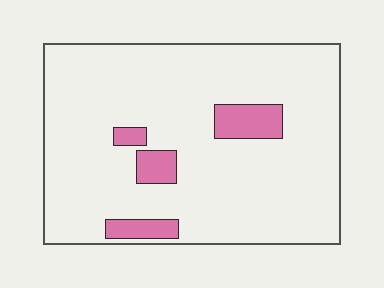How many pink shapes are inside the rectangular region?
4.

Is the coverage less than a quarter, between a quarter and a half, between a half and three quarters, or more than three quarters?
Less than a quarter.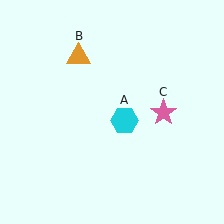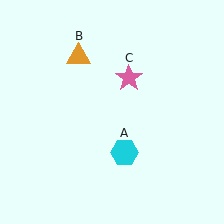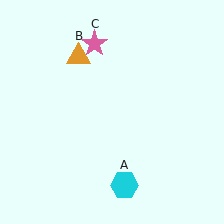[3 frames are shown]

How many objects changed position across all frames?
2 objects changed position: cyan hexagon (object A), pink star (object C).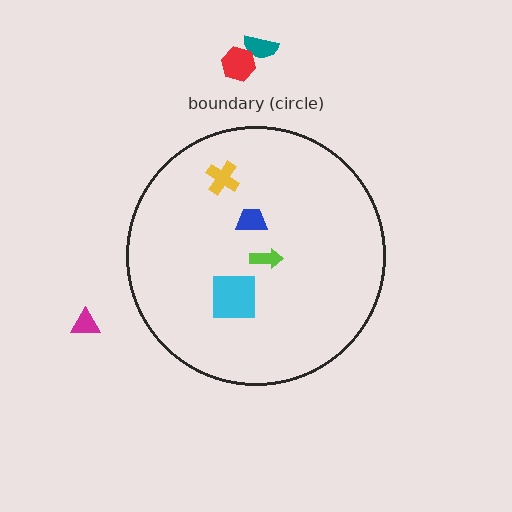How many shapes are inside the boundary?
4 inside, 3 outside.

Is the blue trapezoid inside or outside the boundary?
Inside.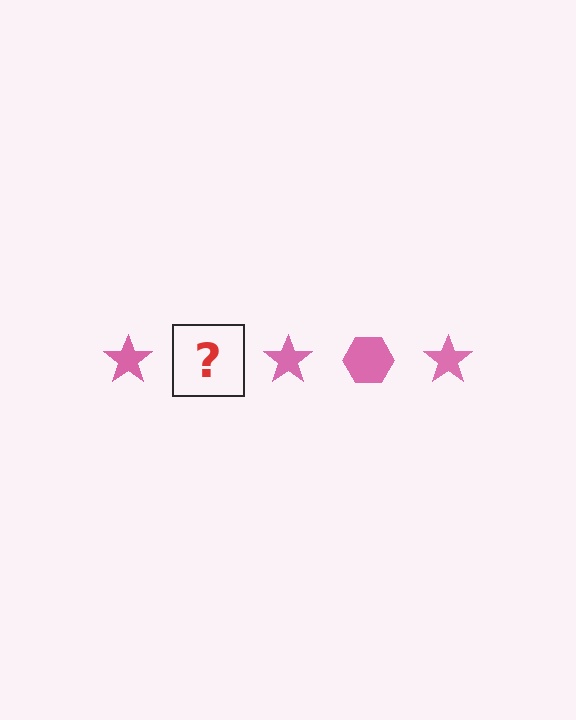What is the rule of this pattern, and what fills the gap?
The rule is that the pattern cycles through star, hexagon shapes in pink. The gap should be filled with a pink hexagon.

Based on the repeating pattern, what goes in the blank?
The blank should be a pink hexagon.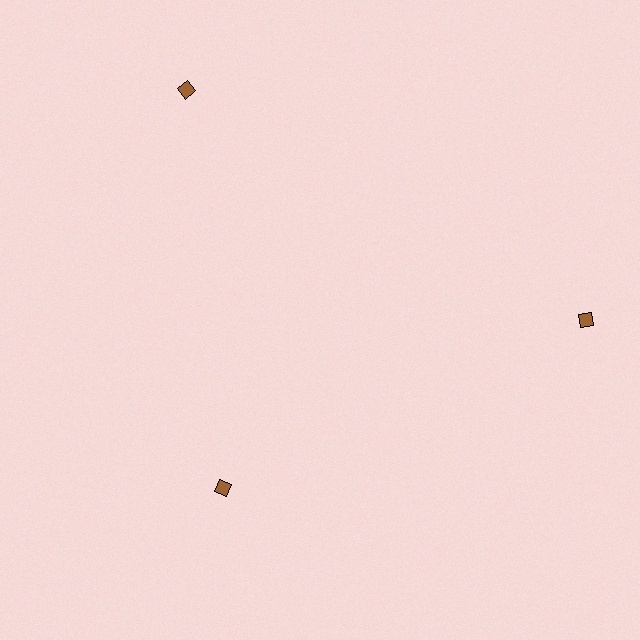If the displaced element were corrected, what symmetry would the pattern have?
It would have 3-fold rotational symmetry — the pattern would map onto itself every 120 degrees.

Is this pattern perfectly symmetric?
No. The 3 brown diamonds are arranged in a ring, but one element near the 7 o'clock position is pulled inward toward the center, breaking the 3-fold rotational symmetry.